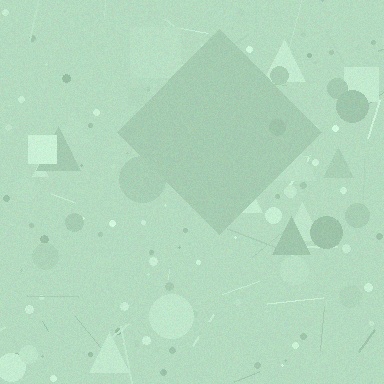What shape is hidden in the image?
A diamond is hidden in the image.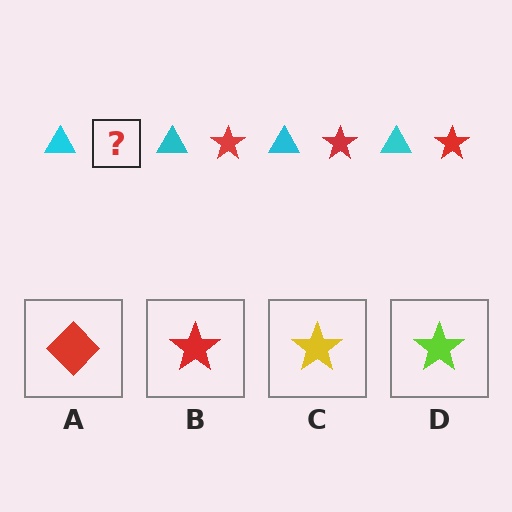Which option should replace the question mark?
Option B.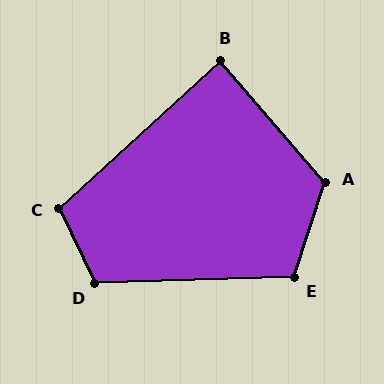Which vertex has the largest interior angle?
A, at approximately 121 degrees.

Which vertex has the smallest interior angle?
B, at approximately 89 degrees.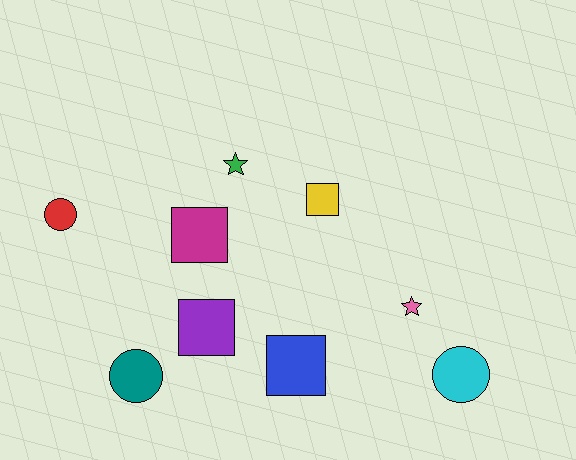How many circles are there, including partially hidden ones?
There are 3 circles.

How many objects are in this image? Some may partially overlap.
There are 9 objects.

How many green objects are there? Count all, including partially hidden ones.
There is 1 green object.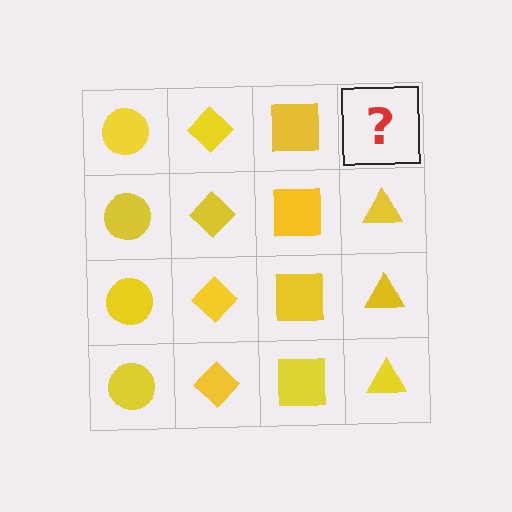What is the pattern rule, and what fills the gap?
The rule is that each column has a consistent shape. The gap should be filled with a yellow triangle.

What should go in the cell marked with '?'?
The missing cell should contain a yellow triangle.